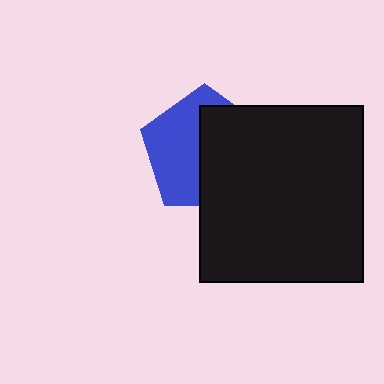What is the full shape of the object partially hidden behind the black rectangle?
The partially hidden object is a blue pentagon.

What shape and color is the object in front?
The object in front is a black rectangle.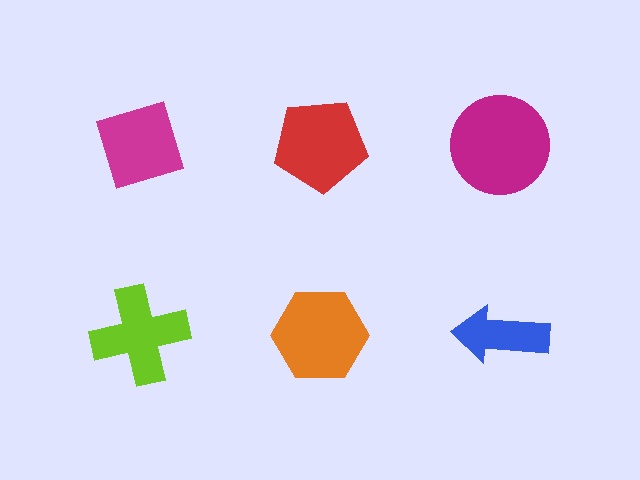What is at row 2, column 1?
A lime cross.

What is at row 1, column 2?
A red pentagon.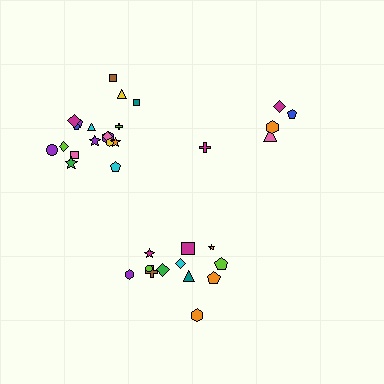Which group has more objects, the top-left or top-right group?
The top-left group.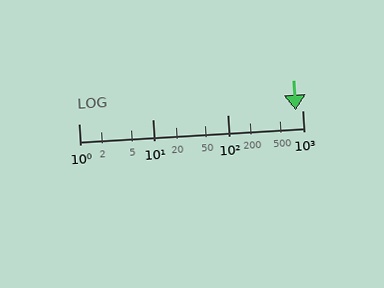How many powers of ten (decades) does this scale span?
The scale spans 3 decades, from 1 to 1000.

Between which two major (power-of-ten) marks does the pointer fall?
The pointer is between 100 and 1000.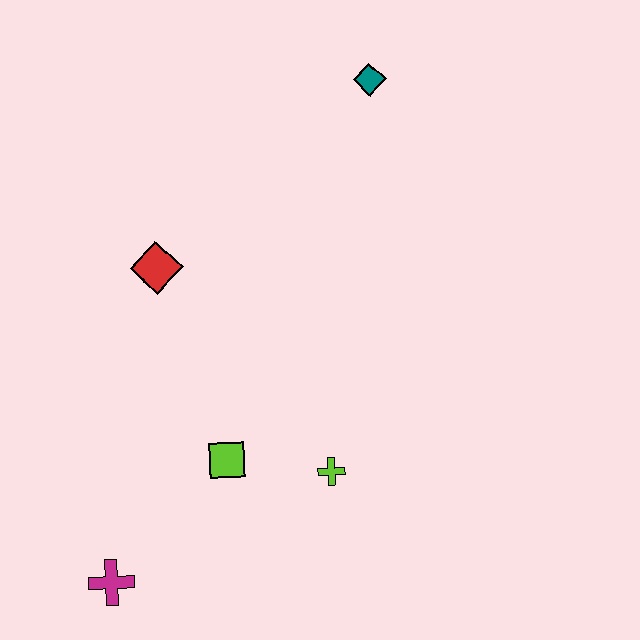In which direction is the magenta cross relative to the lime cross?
The magenta cross is to the left of the lime cross.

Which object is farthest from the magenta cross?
The teal diamond is farthest from the magenta cross.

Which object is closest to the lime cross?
The lime square is closest to the lime cross.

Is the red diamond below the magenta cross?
No